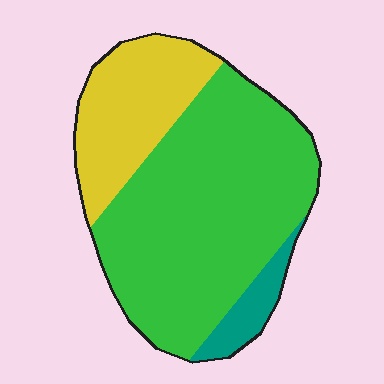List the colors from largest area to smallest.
From largest to smallest: green, yellow, teal.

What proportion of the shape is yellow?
Yellow covers about 25% of the shape.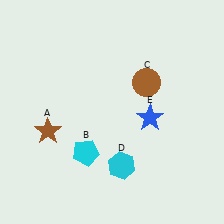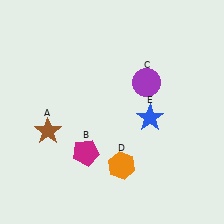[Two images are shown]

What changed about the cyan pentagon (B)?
In Image 1, B is cyan. In Image 2, it changed to magenta.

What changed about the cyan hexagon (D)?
In Image 1, D is cyan. In Image 2, it changed to orange.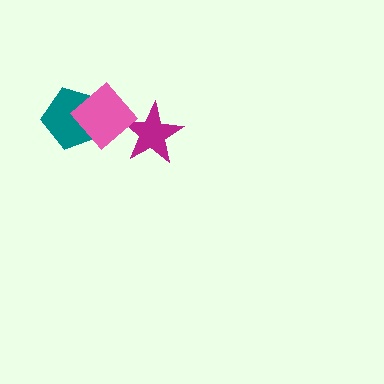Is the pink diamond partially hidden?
No, no other shape covers it.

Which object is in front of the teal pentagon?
The pink diamond is in front of the teal pentagon.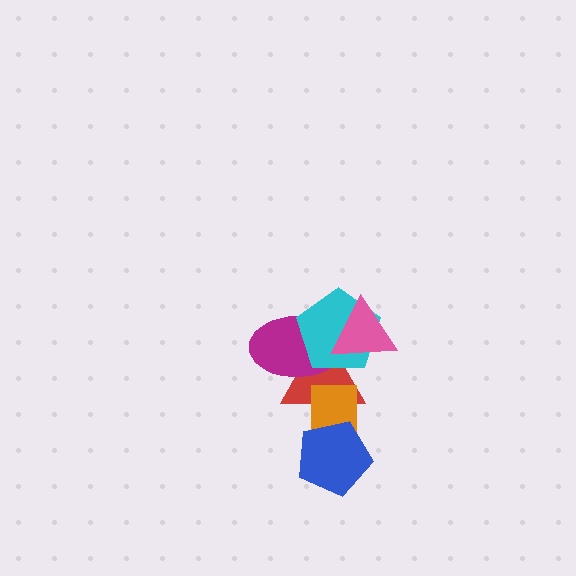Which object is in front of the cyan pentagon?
The pink triangle is in front of the cyan pentagon.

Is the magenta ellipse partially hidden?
Yes, it is partially covered by another shape.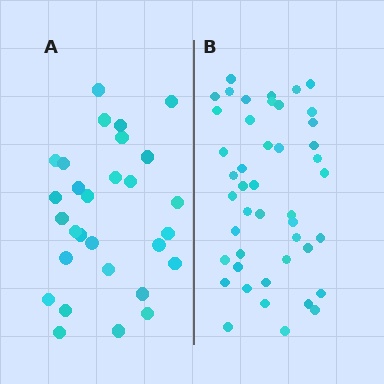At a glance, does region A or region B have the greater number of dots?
Region B (the right region) has more dots.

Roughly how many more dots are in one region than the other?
Region B has approximately 15 more dots than region A.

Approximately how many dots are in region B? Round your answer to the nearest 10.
About 40 dots. (The exact count is 45, which rounds to 40.)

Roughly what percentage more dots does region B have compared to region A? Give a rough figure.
About 55% more.